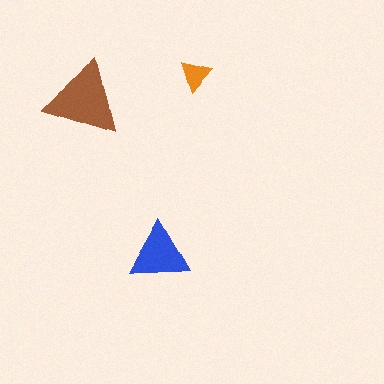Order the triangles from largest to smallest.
the brown one, the blue one, the orange one.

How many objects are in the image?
There are 3 objects in the image.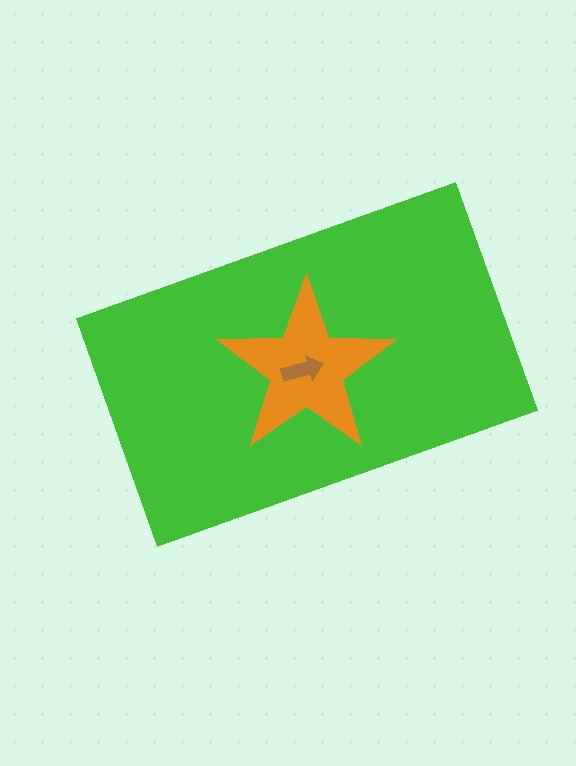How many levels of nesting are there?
3.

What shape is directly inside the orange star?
The brown arrow.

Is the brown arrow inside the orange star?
Yes.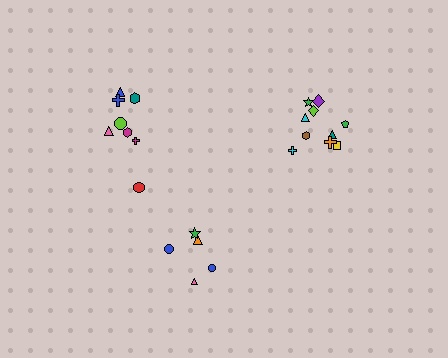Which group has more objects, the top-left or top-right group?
The top-right group.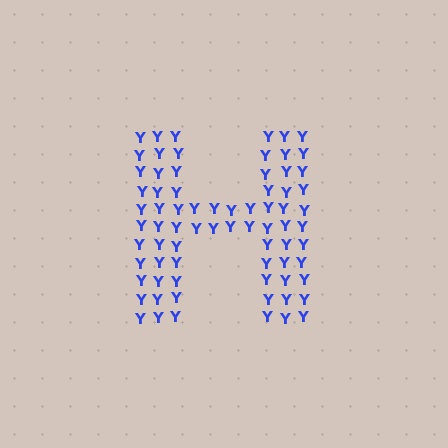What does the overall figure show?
The overall figure shows the letter H.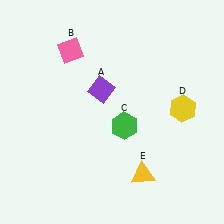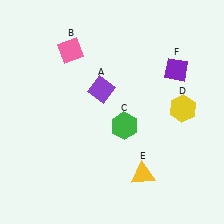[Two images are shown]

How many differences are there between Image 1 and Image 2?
There is 1 difference between the two images.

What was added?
A purple diamond (F) was added in Image 2.